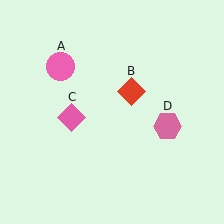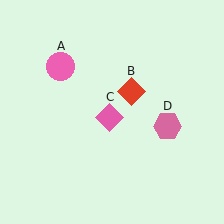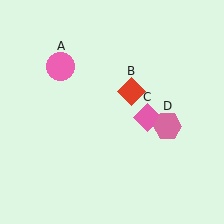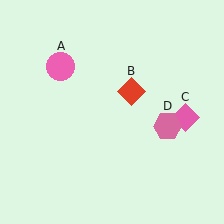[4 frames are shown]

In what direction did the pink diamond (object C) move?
The pink diamond (object C) moved right.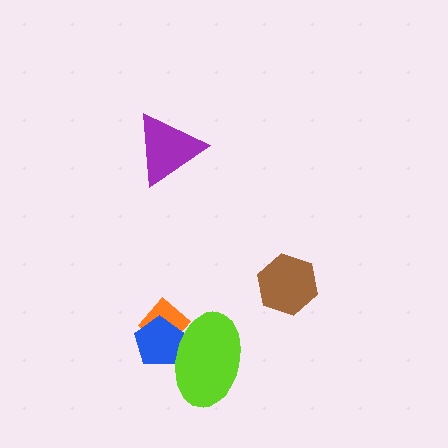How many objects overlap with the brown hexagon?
0 objects overlap with the brown hexagon.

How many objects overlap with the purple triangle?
0 objects overlap with the purple triangle.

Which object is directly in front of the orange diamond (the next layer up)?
The blue pentagon is directly in front of the orange diamond.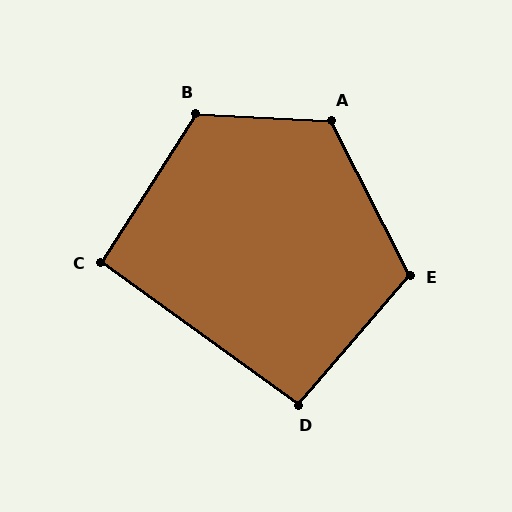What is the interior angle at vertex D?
Approximately 95 degrees (approximately right).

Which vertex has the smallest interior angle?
C, at approximately 94 degrees.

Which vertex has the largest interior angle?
A, at approximately 120 degrees.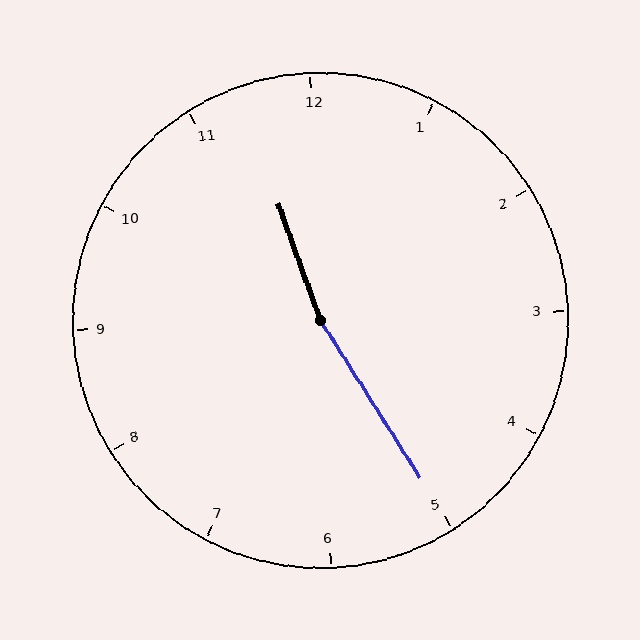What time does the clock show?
11:25.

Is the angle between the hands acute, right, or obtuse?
It is obtuse.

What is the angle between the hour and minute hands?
Approximately 168 degrees.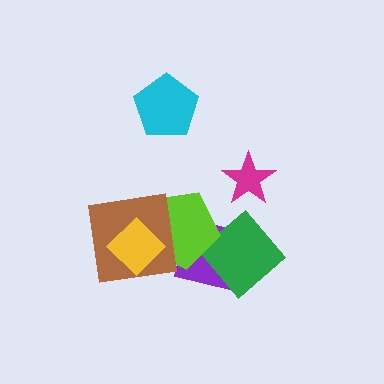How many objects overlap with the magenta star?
0 objects overlap with the magenta star.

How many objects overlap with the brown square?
2 objects overlap with the brown square.